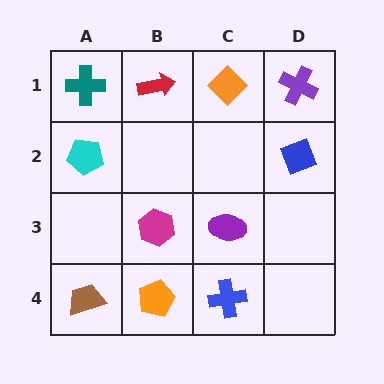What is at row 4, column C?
A blue cross.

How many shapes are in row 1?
4 shapes.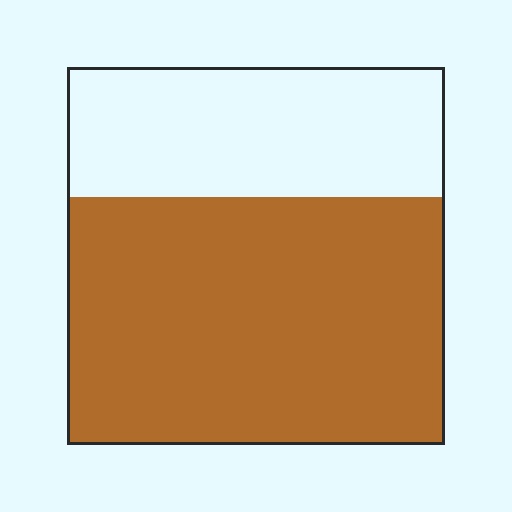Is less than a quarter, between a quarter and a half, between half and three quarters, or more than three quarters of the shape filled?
Between half and three quarters.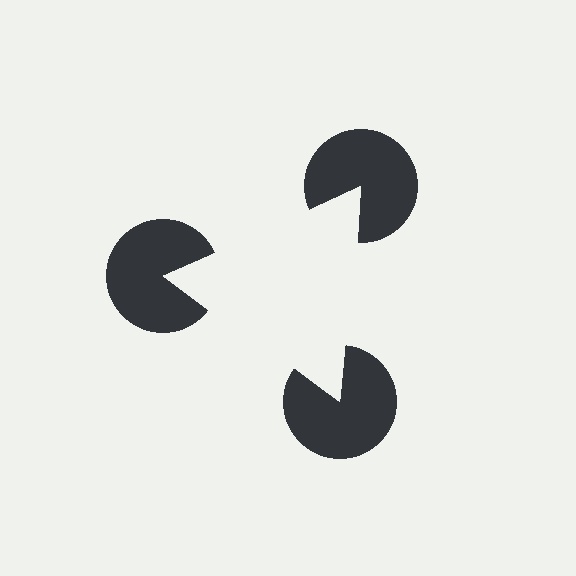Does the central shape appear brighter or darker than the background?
It typically appears slightly brighter than the background, even though no actual brightness change is drawn.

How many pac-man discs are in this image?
There are 3 — one at each vertex of the illusory triangle.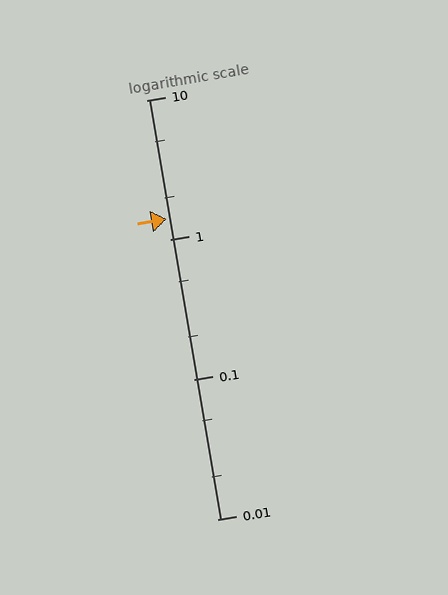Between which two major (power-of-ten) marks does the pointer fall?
The pointer is between 1 and 10.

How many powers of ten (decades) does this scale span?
The scale spans 3 decades, from 0.01 to 10.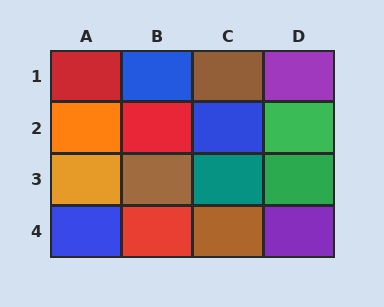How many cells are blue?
3 cells are blue.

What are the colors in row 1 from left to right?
Red, blue, brown, purple.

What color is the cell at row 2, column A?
Orange.